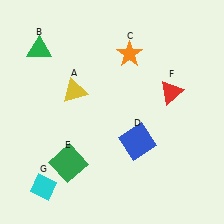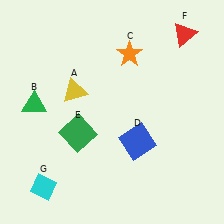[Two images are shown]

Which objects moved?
The objects that moved are: the green triangle (B), the green square (E), the red triangle (F).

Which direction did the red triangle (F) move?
The red triangle (F) moved up.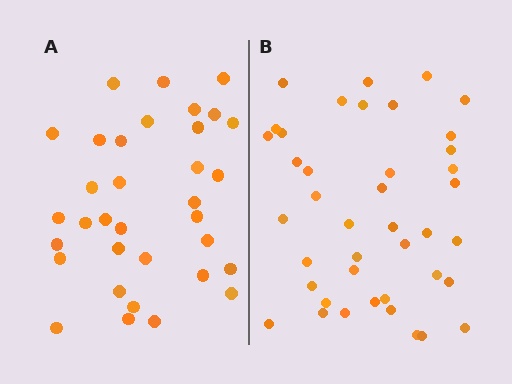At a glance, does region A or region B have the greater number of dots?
Region B (the right region) has more dots.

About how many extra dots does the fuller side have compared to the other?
Region B has roughly 8 or so more dots than region A.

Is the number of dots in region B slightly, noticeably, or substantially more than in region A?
Region B has only slightly more — the two regions are fairly close. The ratio is roughly 1.2 to 1.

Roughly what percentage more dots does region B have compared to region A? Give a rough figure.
About 20% more.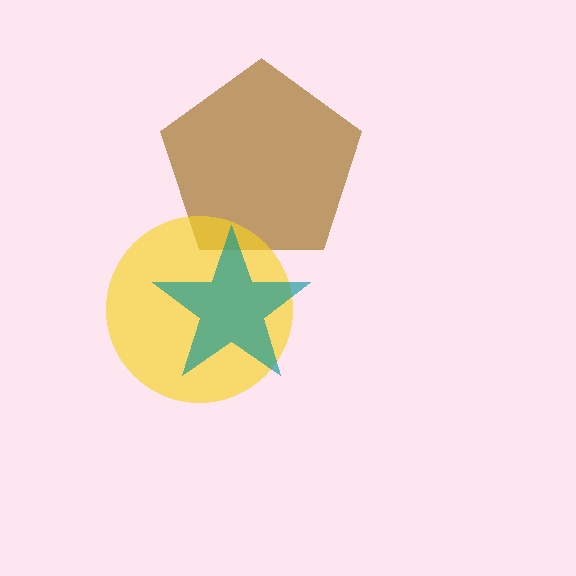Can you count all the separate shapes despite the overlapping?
Yes, there are 3 separate shapes.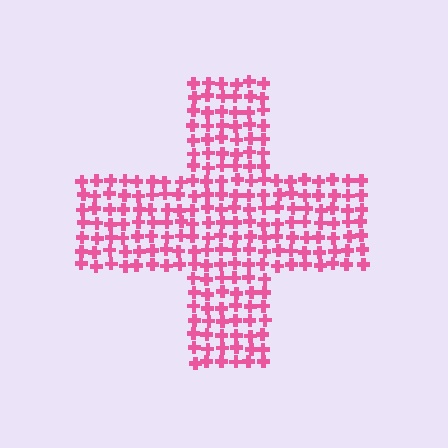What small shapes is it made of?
It is made of small crosses.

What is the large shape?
The large shape is a cross.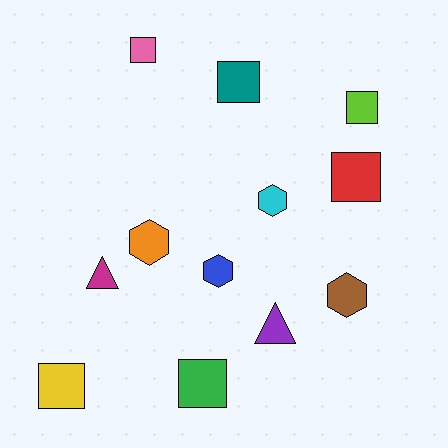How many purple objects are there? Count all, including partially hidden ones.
There is 1 purple object.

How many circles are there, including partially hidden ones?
There are no circles.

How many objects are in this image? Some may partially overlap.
There are 12 objects.